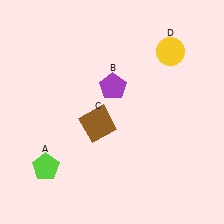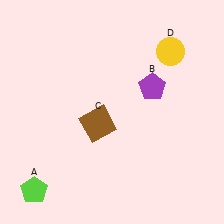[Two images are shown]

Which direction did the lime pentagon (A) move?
The lime pentagon (A) moved down.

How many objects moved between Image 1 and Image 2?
2 objects moved between the two images.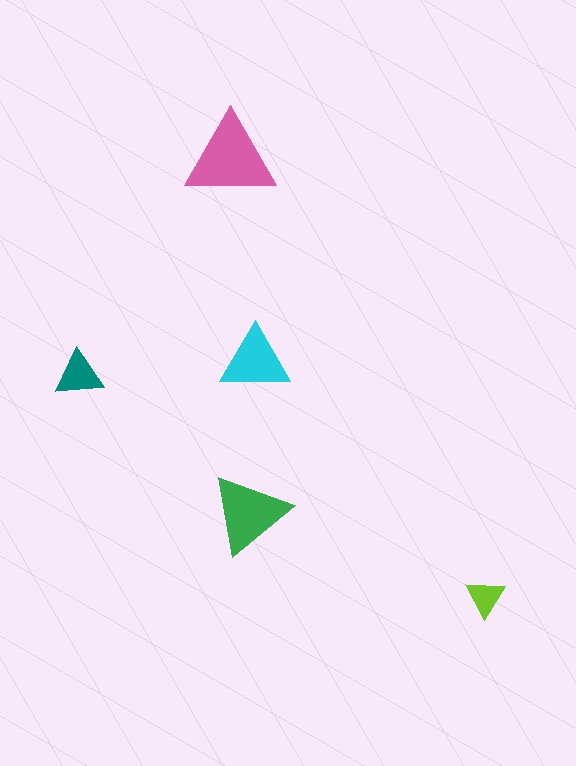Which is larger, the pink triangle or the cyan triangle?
The pink one.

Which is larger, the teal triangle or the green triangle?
The green one.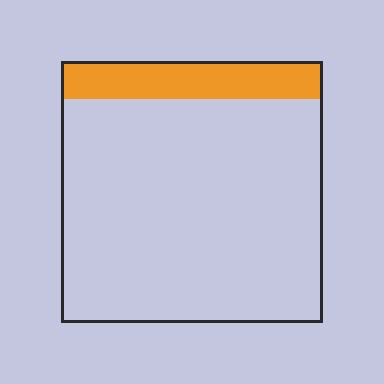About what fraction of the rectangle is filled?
About one eighth (1/8).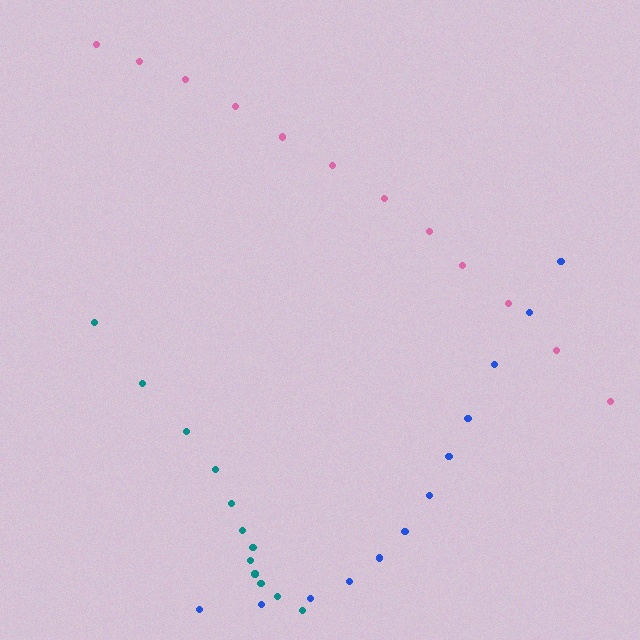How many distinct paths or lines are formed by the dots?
There are 3 distinct paths.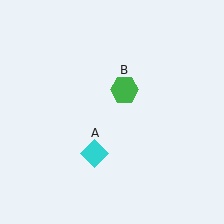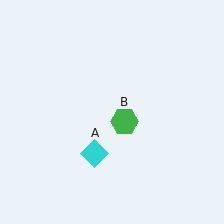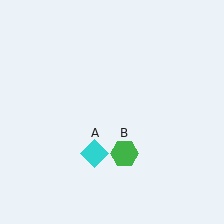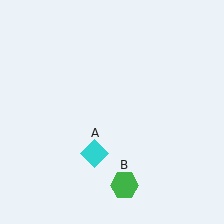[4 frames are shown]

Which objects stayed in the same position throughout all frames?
Cyan diamond (object A) remained stationary.